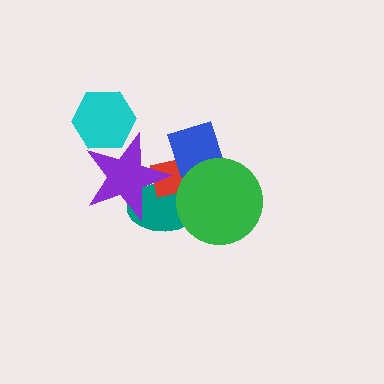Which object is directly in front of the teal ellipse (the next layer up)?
The red rectangle is directly in front of the teal ellipse.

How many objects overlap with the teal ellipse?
3 objects overlap with the teal ellipse.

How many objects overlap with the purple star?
3 objects overlap with the purple star.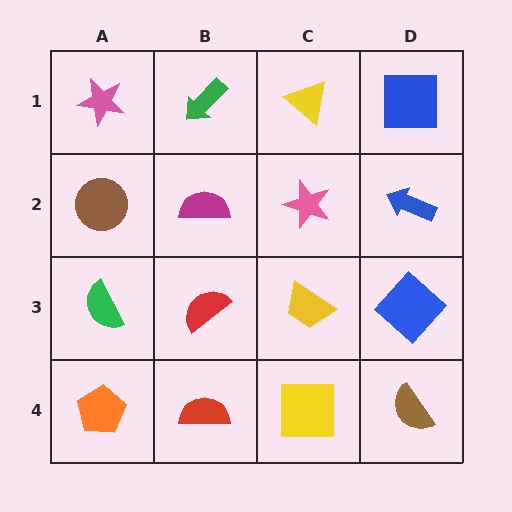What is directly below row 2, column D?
A blue diamond.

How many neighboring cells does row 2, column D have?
3.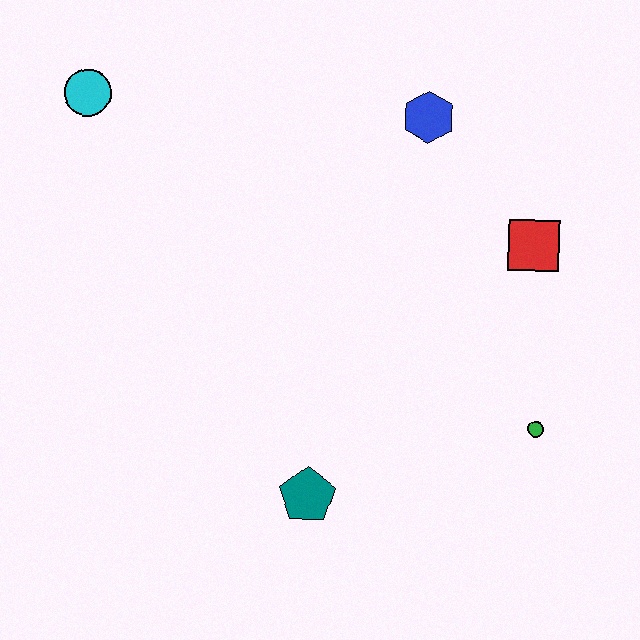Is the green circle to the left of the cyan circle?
No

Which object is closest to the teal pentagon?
The green circle is closest to the teal pentagon.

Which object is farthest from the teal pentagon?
The cyan circle is farthest from the teal pentagon.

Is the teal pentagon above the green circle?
No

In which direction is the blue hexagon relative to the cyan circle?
The blue hexagon is to the right of the cyan circle.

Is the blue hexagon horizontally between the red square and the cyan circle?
Yes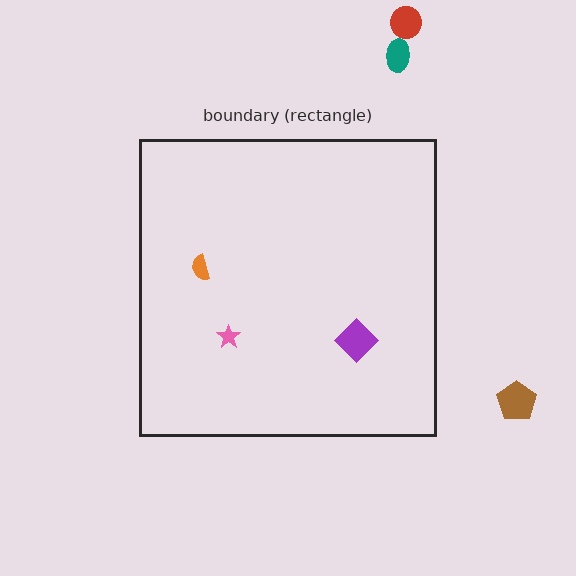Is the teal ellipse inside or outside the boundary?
Outside.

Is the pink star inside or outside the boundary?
Inside.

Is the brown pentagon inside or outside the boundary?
Outside.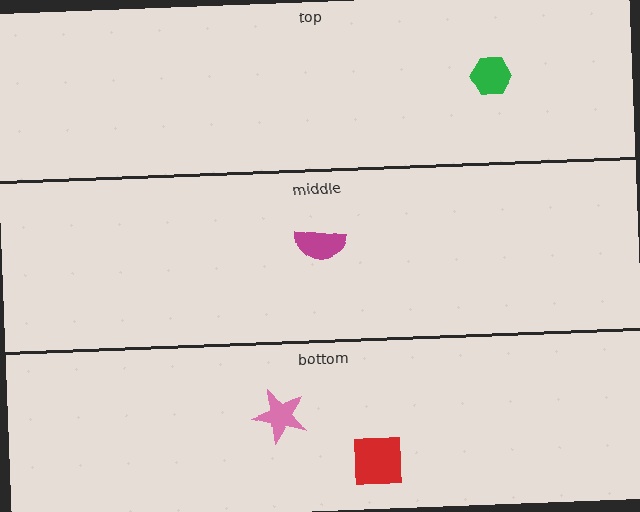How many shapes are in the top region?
1.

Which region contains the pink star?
The bottom region.